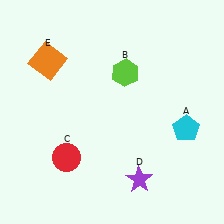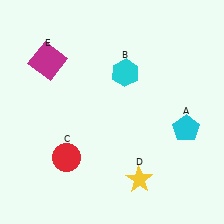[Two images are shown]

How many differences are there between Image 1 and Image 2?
There are 3 differences between the two images.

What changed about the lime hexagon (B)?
In Image 1, B is lime. In Image 2, it changed to cyan.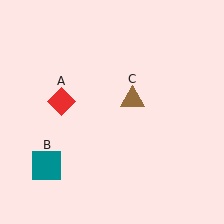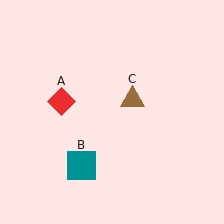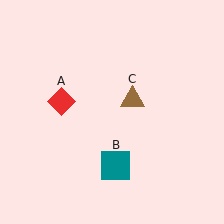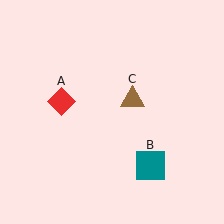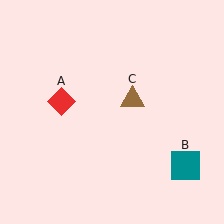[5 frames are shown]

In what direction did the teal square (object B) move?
The teal square (object B) moved right.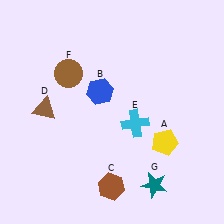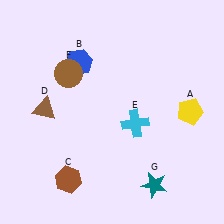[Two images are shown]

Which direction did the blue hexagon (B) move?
The blue hexagon (B) moved up.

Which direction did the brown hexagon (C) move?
The brown hexagon (C) moved left.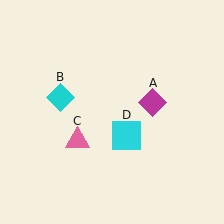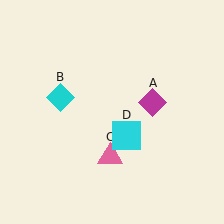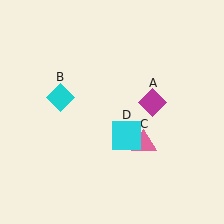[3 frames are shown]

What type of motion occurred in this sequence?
The pink triangle (object C) rotated counterclockwise around the center of the scene.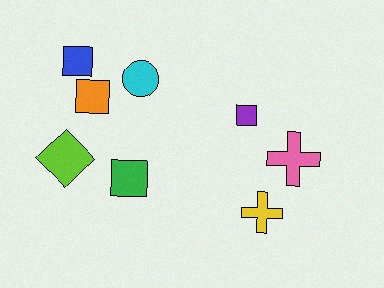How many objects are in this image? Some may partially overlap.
There are 8 objects.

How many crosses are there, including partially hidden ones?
There are 2 crosses.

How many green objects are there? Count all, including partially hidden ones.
There is 1 green object.